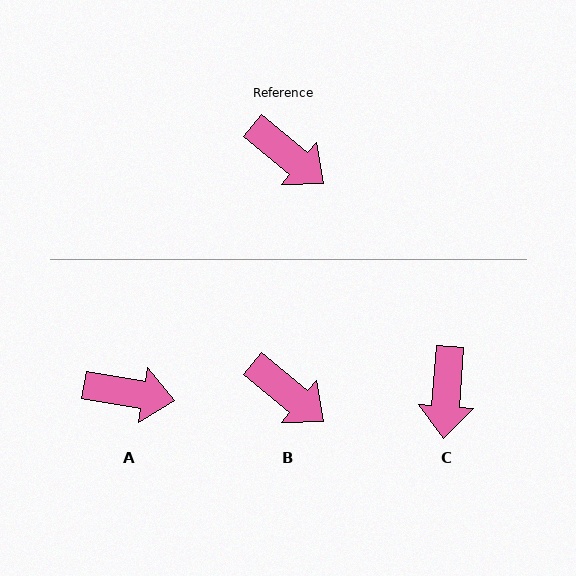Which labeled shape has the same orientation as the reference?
B.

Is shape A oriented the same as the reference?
No, it is off by about 30 degrees.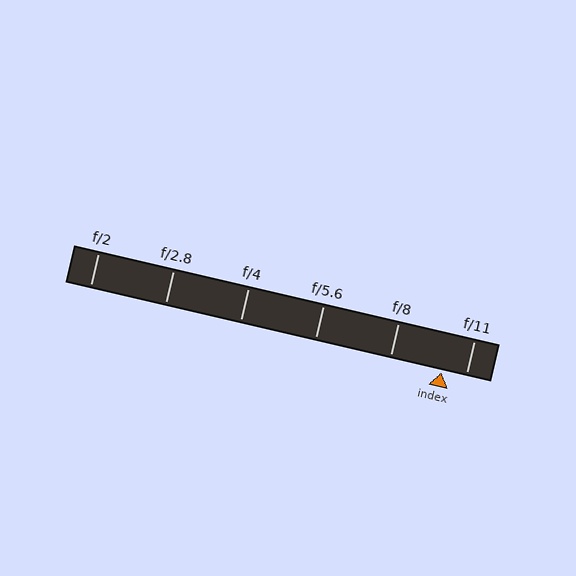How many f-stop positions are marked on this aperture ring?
There are 6 f-stop positions marked.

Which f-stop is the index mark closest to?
The index mark is closest to f/11.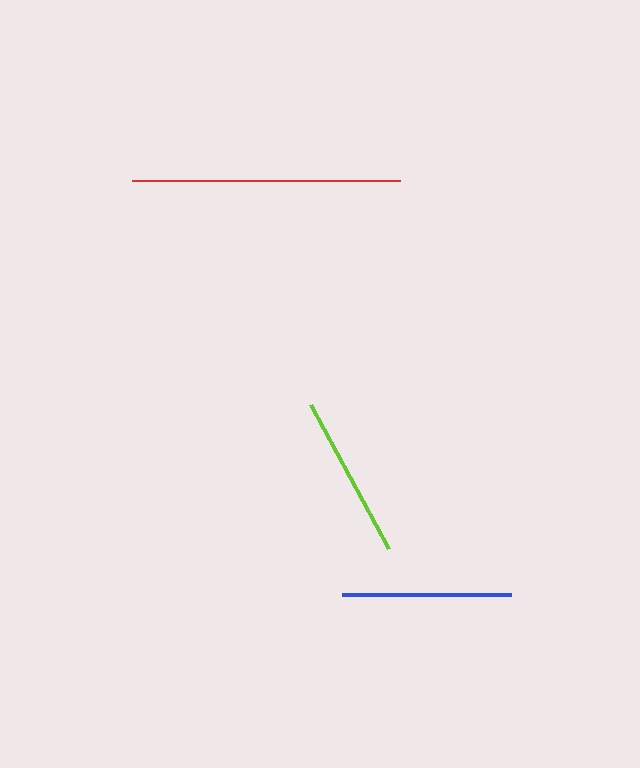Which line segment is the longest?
The red line is the longest at approximately 268 pixels.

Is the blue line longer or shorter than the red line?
The red line is longer than the blue line.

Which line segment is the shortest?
The lime line is the shortest at approximately 164 pixels.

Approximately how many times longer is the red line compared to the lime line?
The red line is approximately 1.6 times the length of the lime line.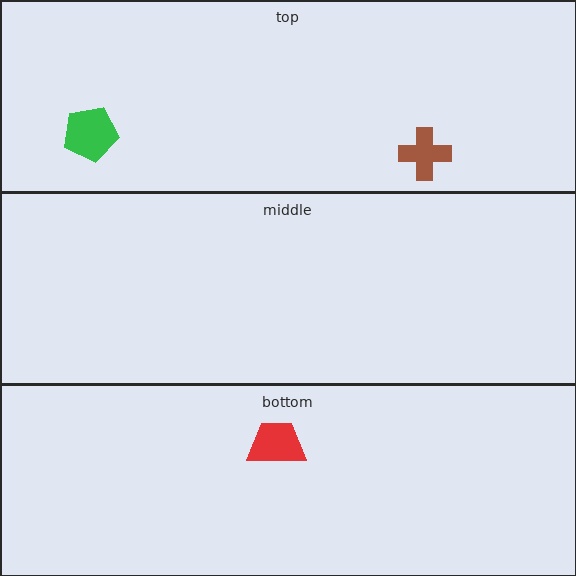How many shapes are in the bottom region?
1.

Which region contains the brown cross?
The top region.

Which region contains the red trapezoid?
The bottom region.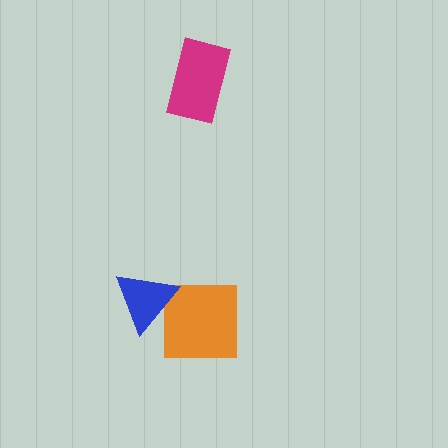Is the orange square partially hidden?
Yes, it is partially covered by another shape.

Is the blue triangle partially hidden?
No, no other shape covers it.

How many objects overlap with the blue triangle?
1 object overlaps with the blue triangle.